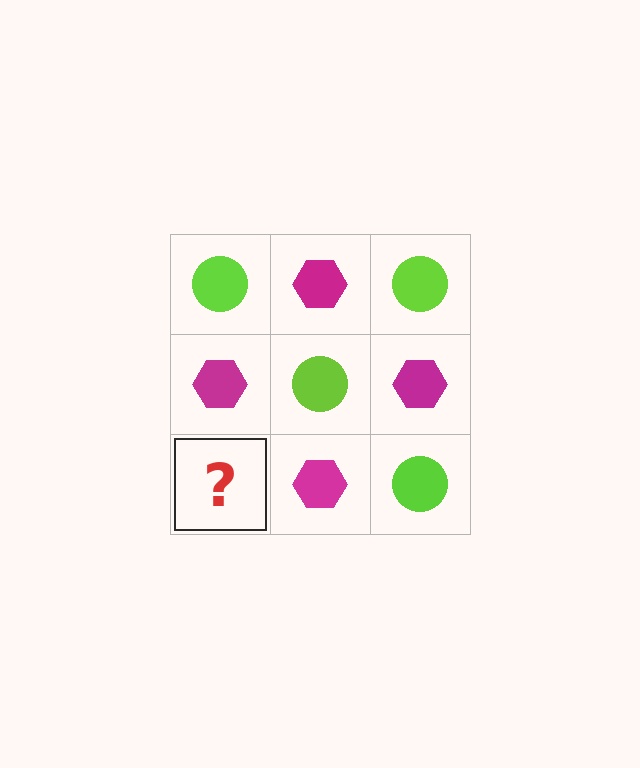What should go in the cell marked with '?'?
The missing cell should contain a lime circle.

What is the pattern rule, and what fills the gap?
The rule is that it alternates lime circle and magenta hexagon in a checkerboard pattern. The gap should be filled with a lime circle.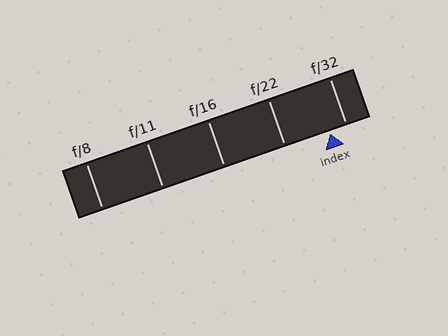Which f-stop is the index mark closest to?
The index mark is closest to f/32.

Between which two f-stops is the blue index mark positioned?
The index mark is between f/22 and f/32.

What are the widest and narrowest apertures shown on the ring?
The widest aperture shown is f/8 and the narrowest is f/32.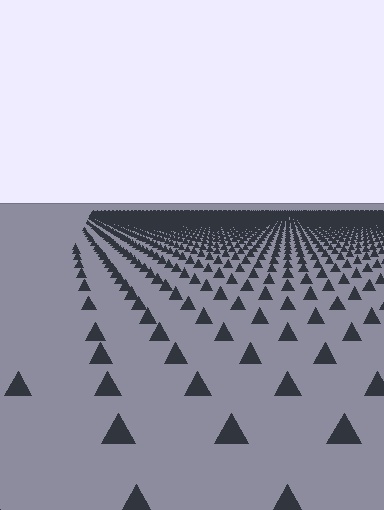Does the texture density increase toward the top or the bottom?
Density increases toward the top.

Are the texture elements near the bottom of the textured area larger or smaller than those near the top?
Larger. Near the bottom, elements are closer to the viewer and appear at a bigger on-screen size.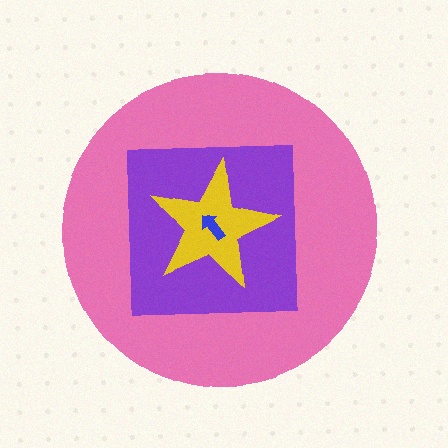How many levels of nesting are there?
4.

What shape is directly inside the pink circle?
The purple square.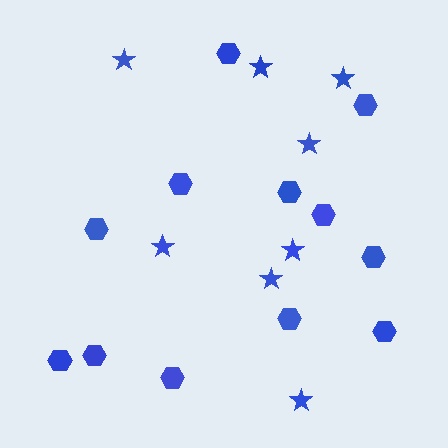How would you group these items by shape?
There are 2 groups: one group of hexagons (12) and one group of stars (8).